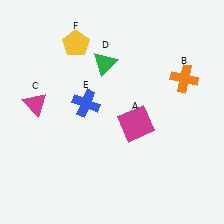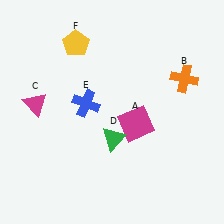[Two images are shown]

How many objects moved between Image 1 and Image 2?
1 object moved between the two images.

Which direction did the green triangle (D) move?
The green triangle (D) moved down.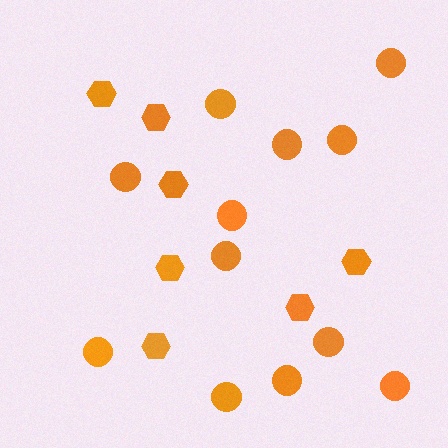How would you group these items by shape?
There are 2 groups: one group of hexagons (7) and one group of circles (12).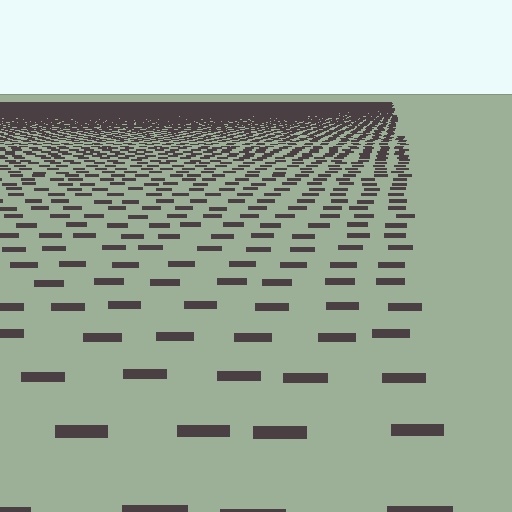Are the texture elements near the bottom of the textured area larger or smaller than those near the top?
Larger. Near the bottom, elements are closer to the viewer and appear at a bigger on-screen size.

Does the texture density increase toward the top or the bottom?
Density increases toward the top.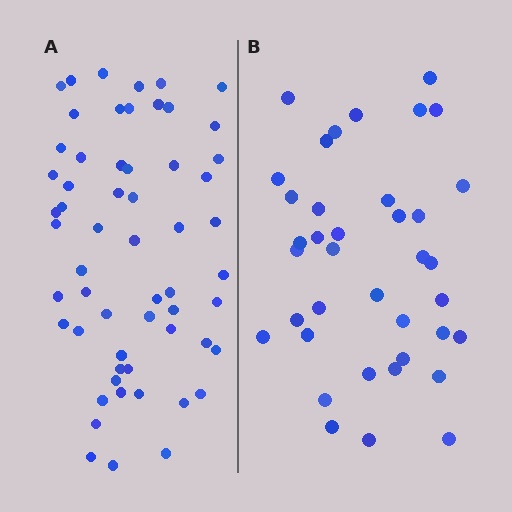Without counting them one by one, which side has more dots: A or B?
Region A (the left region) has more dots.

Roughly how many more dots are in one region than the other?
Region A has approximately 20 more dots than region B.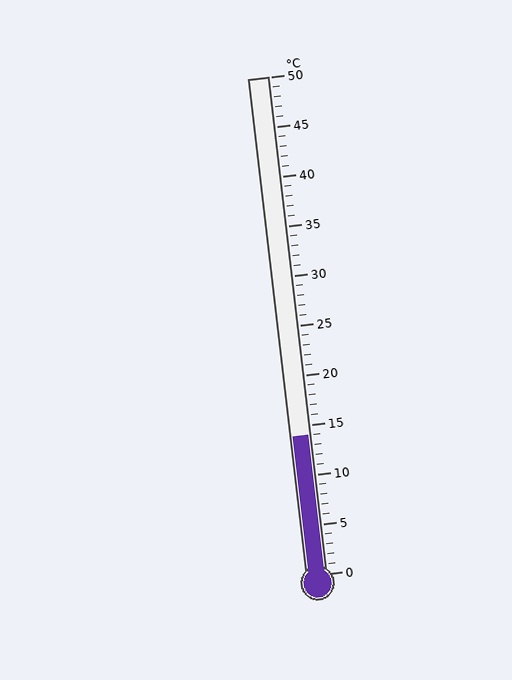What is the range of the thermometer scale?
The thermometer scale ranges from 0°C to 50°C.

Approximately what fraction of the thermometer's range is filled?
The thermometer is filled to approximately 30% of its range.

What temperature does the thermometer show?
The thermometer shows approximately 14°C.